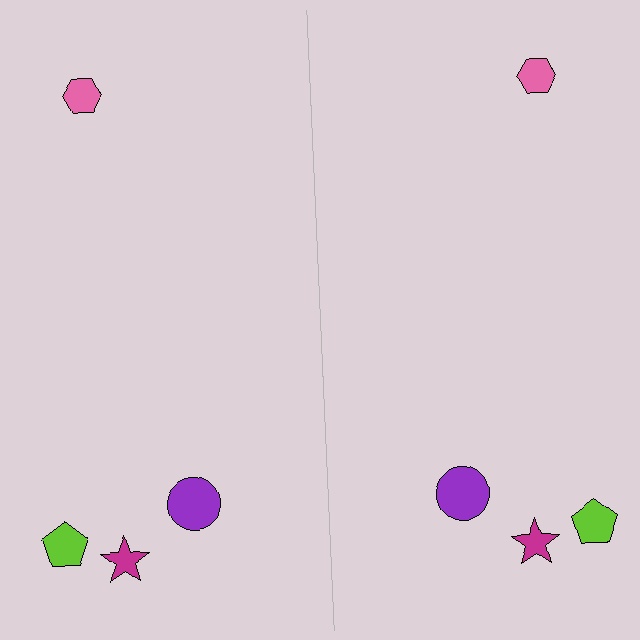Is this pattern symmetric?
Yes, this pattern has bilateral (reflection) symmetry.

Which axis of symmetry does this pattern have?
The pattern has a vertical axis of symmetry running through the center of the image.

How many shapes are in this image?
There are 8 shapes in this image.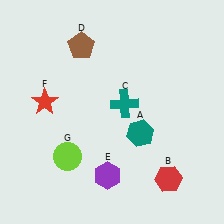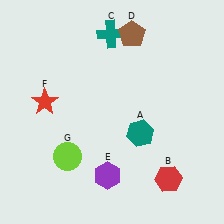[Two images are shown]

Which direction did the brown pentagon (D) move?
The brown pentagon (D) moved right.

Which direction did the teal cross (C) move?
The teal cross (C) moved up.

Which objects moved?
The objects that moved are: the teal cross (C), the brown pentagon (D).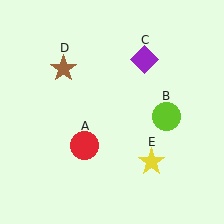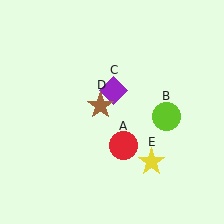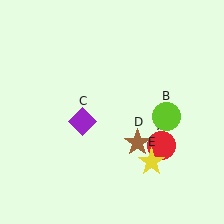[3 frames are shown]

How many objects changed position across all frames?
3 objects changed position: red circle (object A), purple diamond (object C), brown star (object D).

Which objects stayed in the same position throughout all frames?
Lime circle (object B) and yellow star (object E) remained stationary.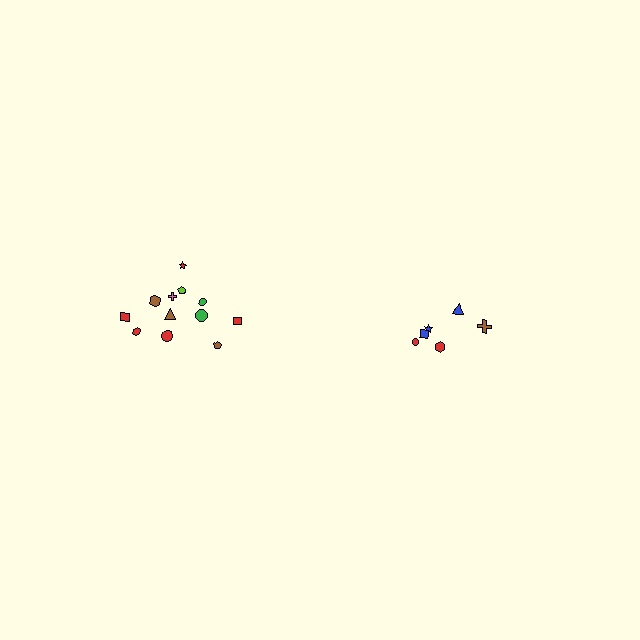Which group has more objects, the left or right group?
The left group.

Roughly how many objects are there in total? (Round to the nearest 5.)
Roughly 20 objects in total.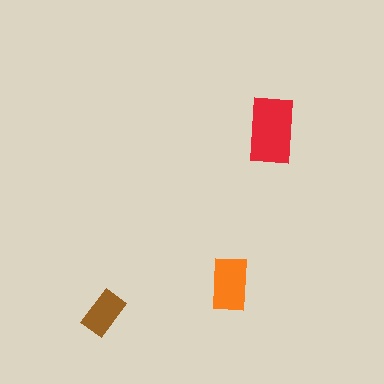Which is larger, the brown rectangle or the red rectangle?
The red one.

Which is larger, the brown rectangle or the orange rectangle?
The orange one.